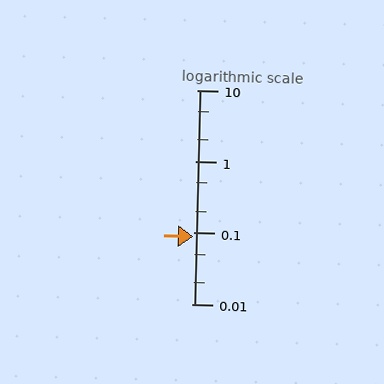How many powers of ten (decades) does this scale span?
The scale spans 3 decades, from 0.01 to 10.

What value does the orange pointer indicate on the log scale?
The pointer indicates approximately 0.089.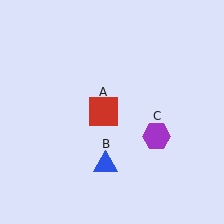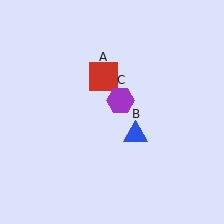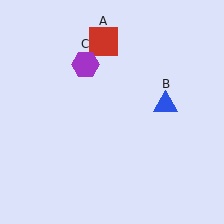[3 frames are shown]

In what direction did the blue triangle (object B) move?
The blue triangle (object B) moved up and to the right.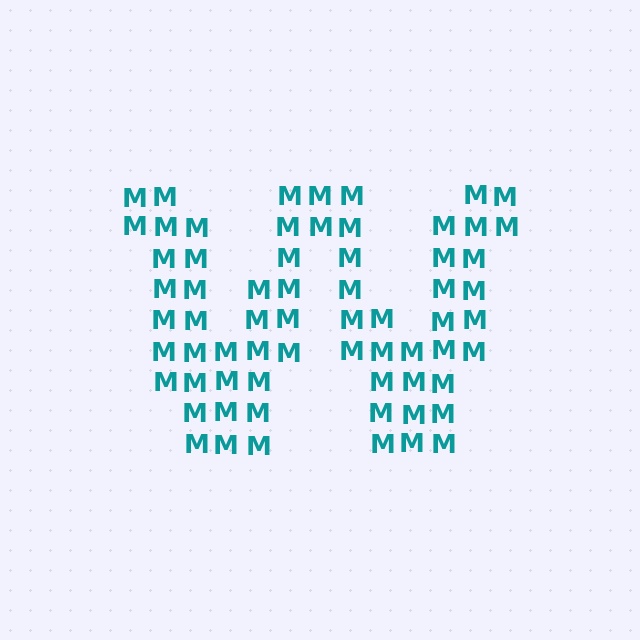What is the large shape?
The large shape is the letter W.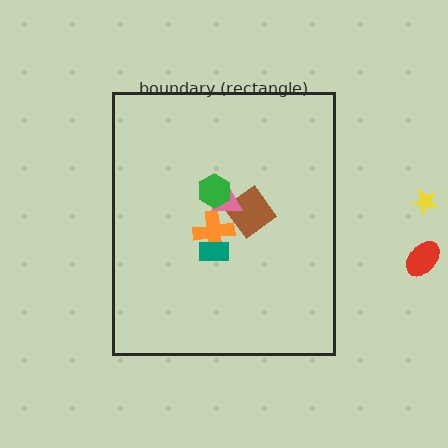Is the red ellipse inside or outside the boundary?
Outside.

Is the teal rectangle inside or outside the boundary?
Inside.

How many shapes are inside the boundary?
5 inside, 2 outside.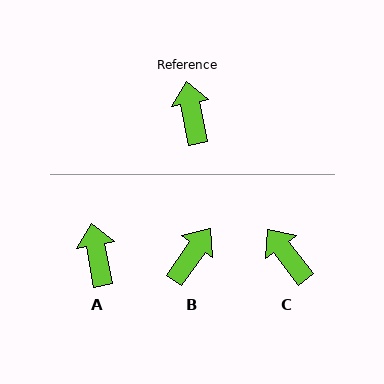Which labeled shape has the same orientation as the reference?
A.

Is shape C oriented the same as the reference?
No, it is off by about 26 degrees.